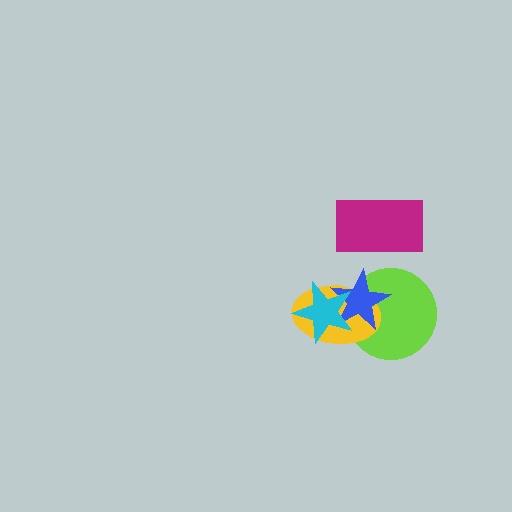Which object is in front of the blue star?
The cyan star is in front of the blue star.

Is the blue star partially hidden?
Yes, it is partially covered by another shape.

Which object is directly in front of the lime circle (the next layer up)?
The yellow ellipse is directly in front of the lime circle.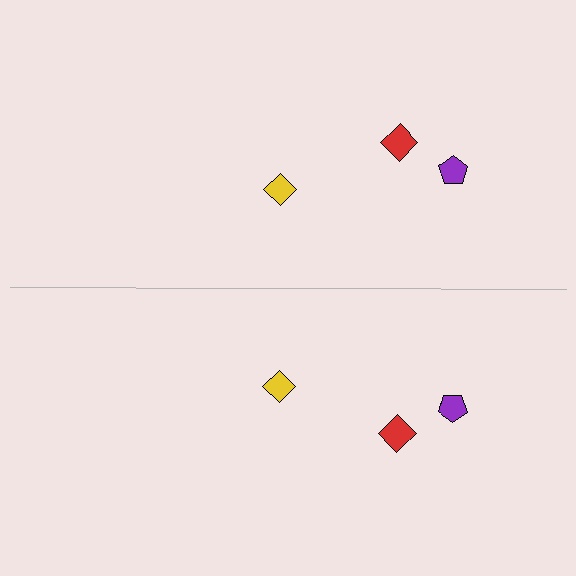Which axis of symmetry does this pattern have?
The pattern has a horizontal axis of symmetry running through the center of the image.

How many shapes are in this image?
There are 6 shapes in this image.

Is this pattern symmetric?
Yes, this pattern has bilateral (reflection) symmetry.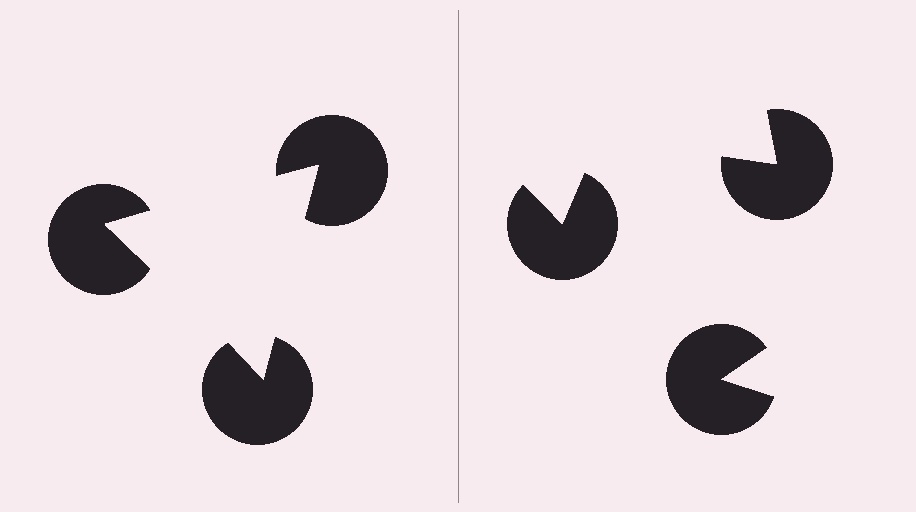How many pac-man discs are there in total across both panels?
6 — 3 on each side.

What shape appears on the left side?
An illusory triangle.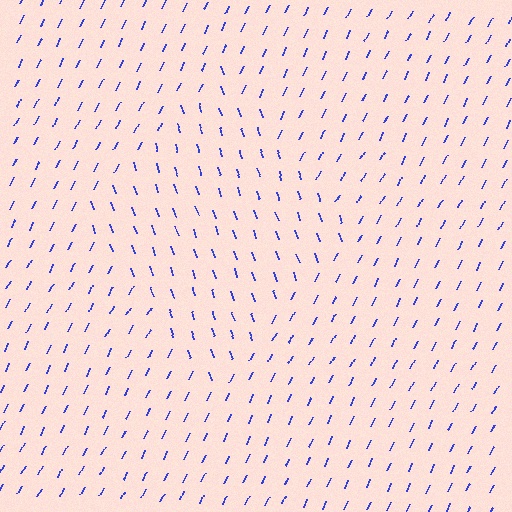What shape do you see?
I see a diamond.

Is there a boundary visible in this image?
Yes, there is a texture boundary formed by a change in line orientation.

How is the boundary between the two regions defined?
The boundary is defined purely by a change in line orientation (approximately 45 degrees difference). All lines are the same color and thickness.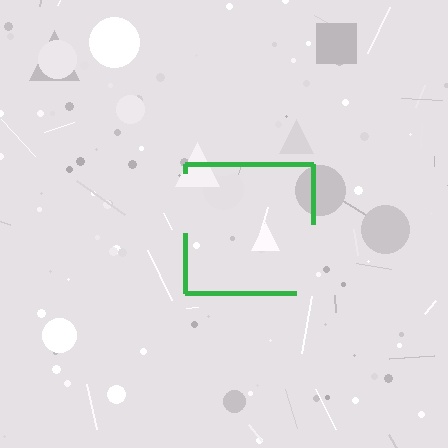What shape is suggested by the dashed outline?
The dashed outline suggests a square.